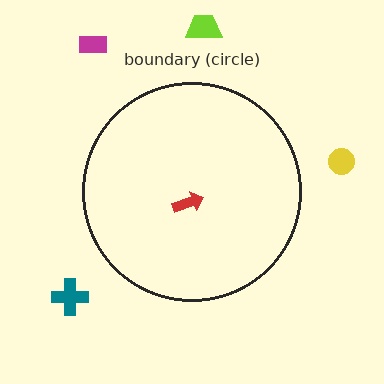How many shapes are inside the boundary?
1 inside, 4 outside.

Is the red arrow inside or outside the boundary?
Inside.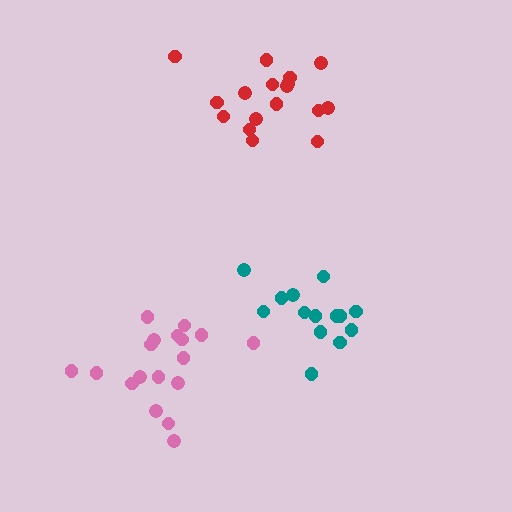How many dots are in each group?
Group 1: 17 dots, Group 2: 14 dots, Group 3: 18 dots (49 total).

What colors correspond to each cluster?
The clusters are colored: red, teal, pink.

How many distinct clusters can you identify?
There are 3 distinct clusters.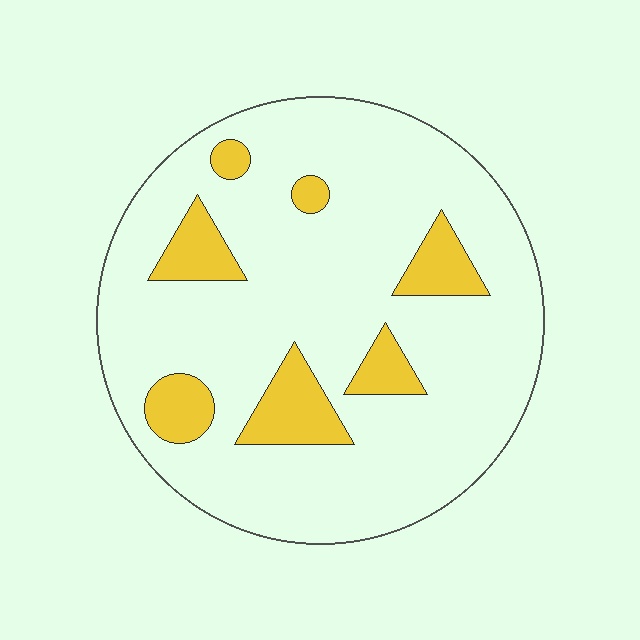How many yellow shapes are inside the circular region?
7.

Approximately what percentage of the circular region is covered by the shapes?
Approximately 15%.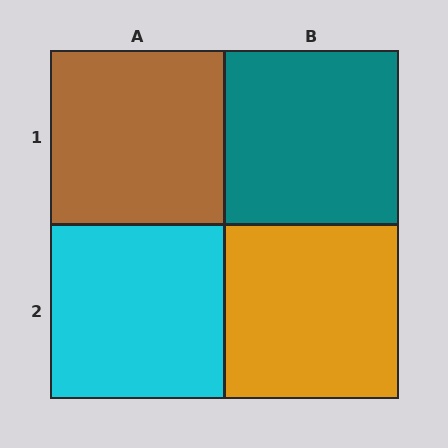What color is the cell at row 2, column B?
Orange.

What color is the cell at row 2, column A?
Cyan.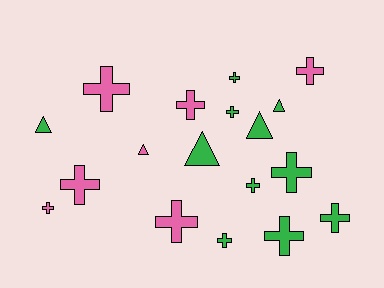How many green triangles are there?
There are 4 green triangles.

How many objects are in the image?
There are 18 objects.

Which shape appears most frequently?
Cross, with 13 objects.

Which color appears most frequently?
Green, with 11 objects.